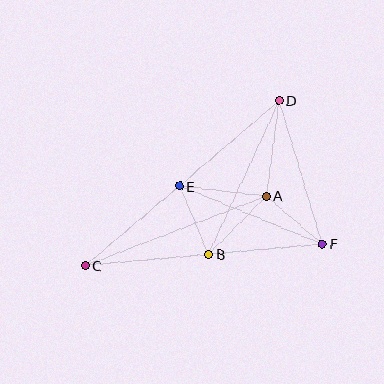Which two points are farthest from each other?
Points C and D are farthest from each other.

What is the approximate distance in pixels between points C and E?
The distance between C and E is approximately 123 pixels.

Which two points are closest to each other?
Points B and E are closest to each other.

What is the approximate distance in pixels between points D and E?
The distance between D and E is approximately 131 pixels.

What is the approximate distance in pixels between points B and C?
The distance between B and C is approximately 124 pixels.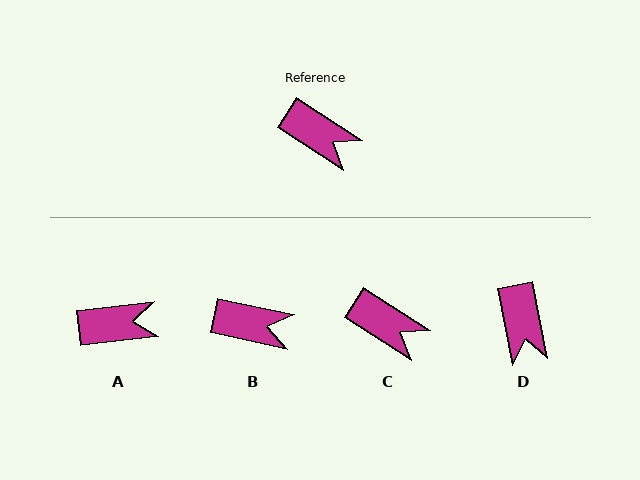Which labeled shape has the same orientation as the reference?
C.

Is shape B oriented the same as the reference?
No, it is off by about 21 degrees.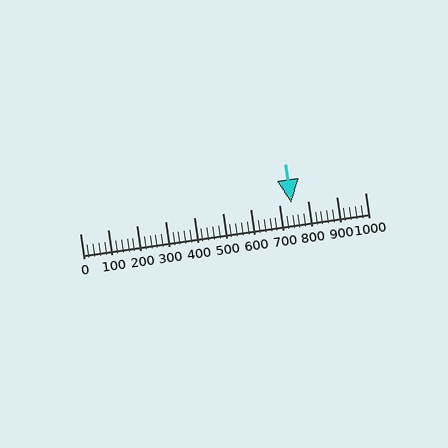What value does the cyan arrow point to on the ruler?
The cyan arrow points to approximately 742.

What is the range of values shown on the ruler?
The ruler shows values from 0 to 1000.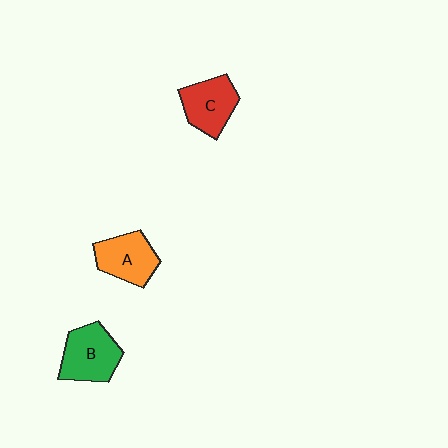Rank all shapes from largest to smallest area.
From largest to smallest: B (green), A (orange), C (red).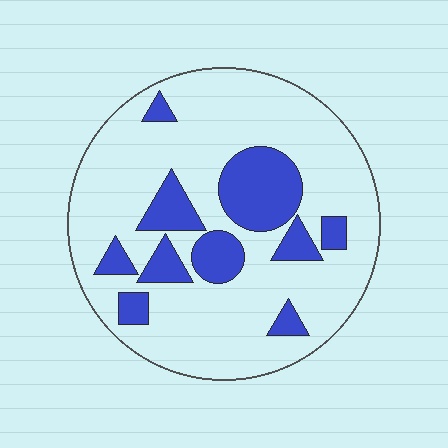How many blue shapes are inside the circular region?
10.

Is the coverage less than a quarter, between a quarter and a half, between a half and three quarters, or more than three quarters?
Less than a quarter.